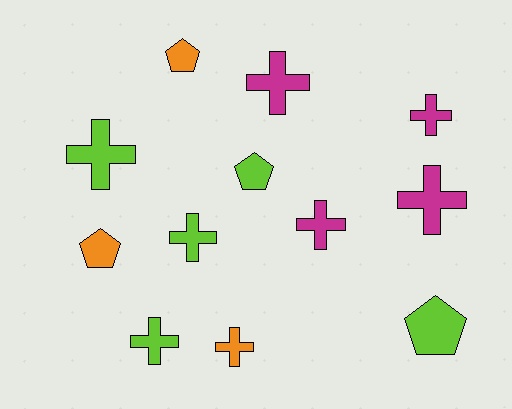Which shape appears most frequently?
Cross, with 8 objects.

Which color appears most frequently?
Lime, with 5 objects.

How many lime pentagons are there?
There are 2 lime pentagons.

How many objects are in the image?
There are 12 objects.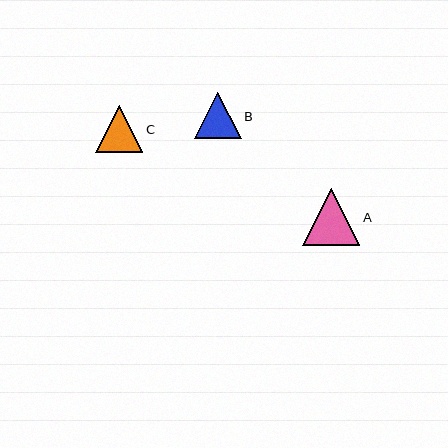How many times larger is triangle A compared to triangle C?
Triangle A is approximately 1.2 times the size of triangle C.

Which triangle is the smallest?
Triangle B is the smallest with a size of approximately 46 pixels.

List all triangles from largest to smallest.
From largest to smallest: A, C, B.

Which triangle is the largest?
Triangle A is the largest with a size of approximately 57 pixels.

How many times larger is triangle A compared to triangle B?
Triangle A is approximately 1.2 times the size of triangle B.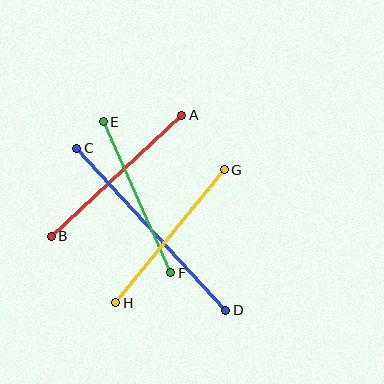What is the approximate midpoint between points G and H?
The midpoint is at approximately (170, 236) pixels.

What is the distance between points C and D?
The distance is approximately 220 pixels.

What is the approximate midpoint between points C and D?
The midpoint is at approximately (151, 229) pixels.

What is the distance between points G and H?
The distance is approximately 171 pixels.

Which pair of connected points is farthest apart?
Points C and D are farthest apart.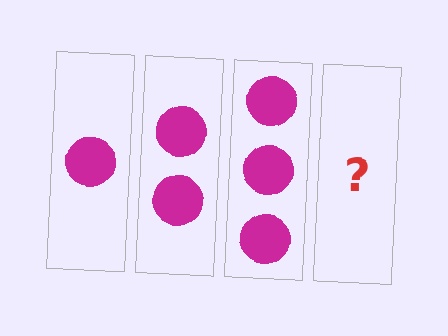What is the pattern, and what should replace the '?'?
The pattern is that each step adds one more circle. The '?' should be 4 circles.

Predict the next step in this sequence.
The next step is 4 circles.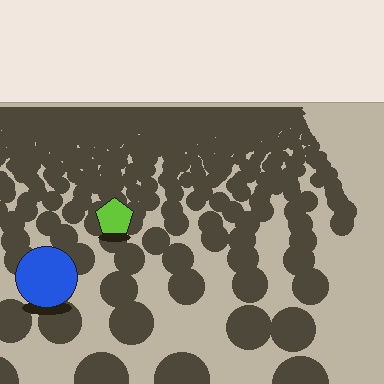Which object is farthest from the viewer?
The lime pentagon is farthest from the viewer. It appears smaller and the ground texture around it is denser.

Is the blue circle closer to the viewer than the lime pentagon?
Yes. The blue circle is closer — you can tell from the texture gradient: the ground texture is coarser near it.